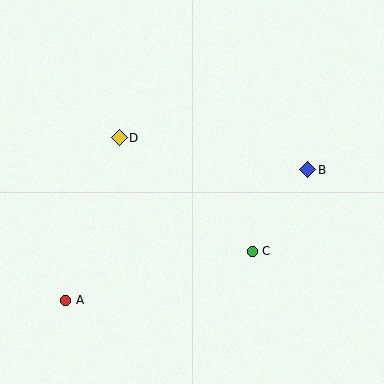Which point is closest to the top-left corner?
Point D is closest to the top-left corner.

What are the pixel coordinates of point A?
Point A is at (66, 300).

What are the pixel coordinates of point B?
Point B is at (308, 170).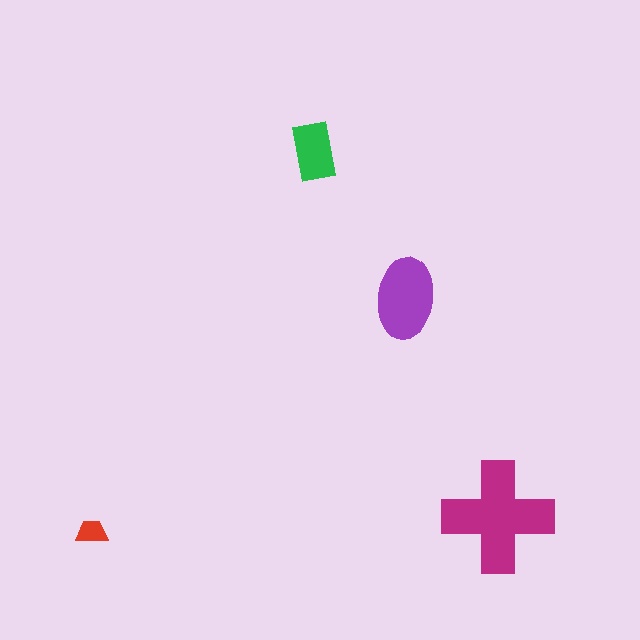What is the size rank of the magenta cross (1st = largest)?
1st.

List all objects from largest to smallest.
The magenta cross, the purple ellipse, the green rectangle, the red trapezoid.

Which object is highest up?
The green rectangle is topmost.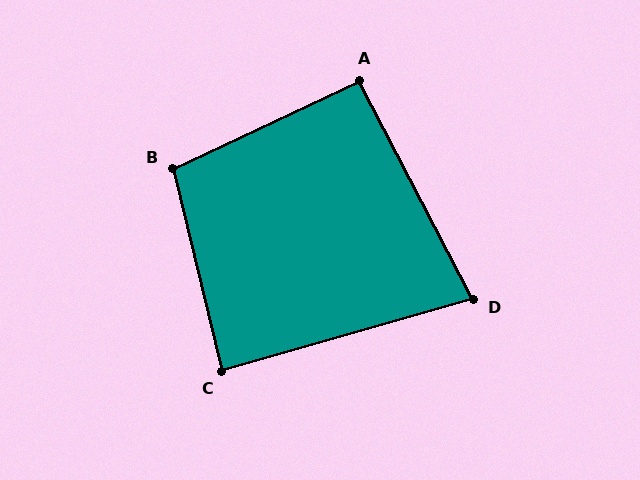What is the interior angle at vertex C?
Approximately 88 degrees (approximately right).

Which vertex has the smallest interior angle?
D, at approximately 78 degrees.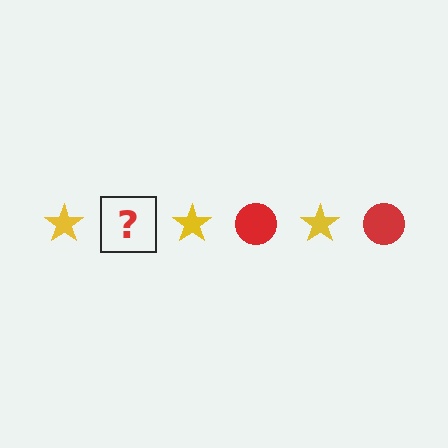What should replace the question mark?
The question mark should be replaced with a red circle.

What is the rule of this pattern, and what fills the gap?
The rule is that the pattern alternates between yellow star and red circle. The gap should be filled with a red circle.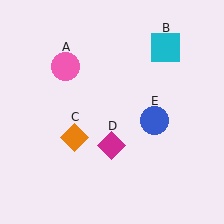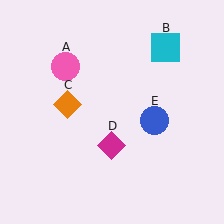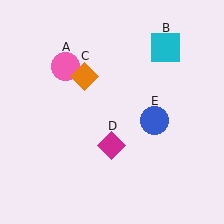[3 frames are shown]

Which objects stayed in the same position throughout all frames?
Pink circle (object A) and cyan square (object B) and magenta diamond (object D) and blue circle (object E) remained stationary.